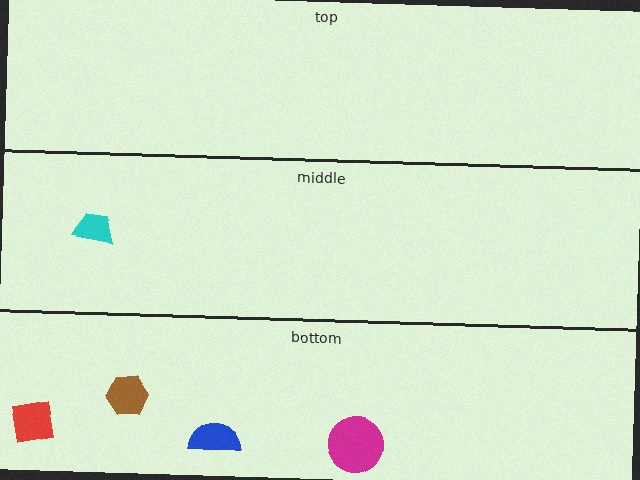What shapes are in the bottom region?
The brown hexagon, the red square, the blue semicircle, the magenta circle.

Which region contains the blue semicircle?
The bottom region.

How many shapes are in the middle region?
1.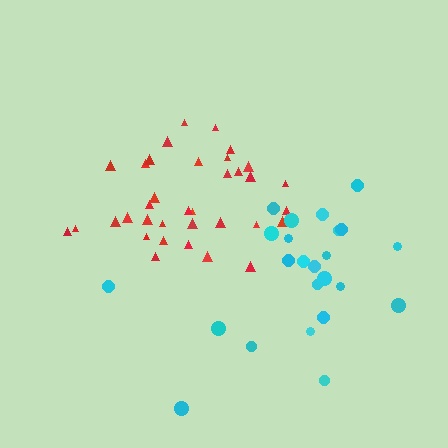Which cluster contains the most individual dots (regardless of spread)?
Red (35).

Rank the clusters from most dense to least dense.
red, cyan.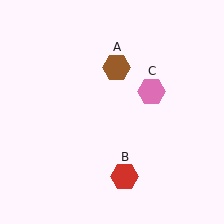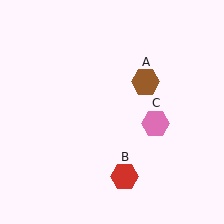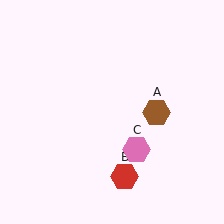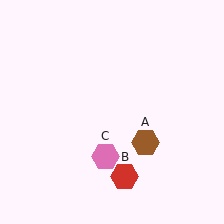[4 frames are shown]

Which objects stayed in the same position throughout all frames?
Red hexagon (object B) remained stationary.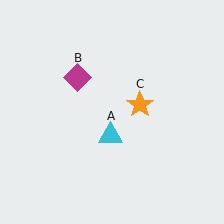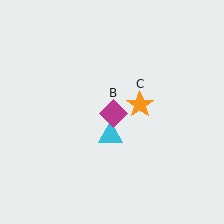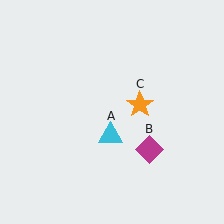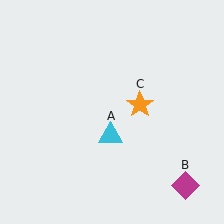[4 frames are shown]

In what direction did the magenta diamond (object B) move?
The magenta diamond (object B) moved down and to the right.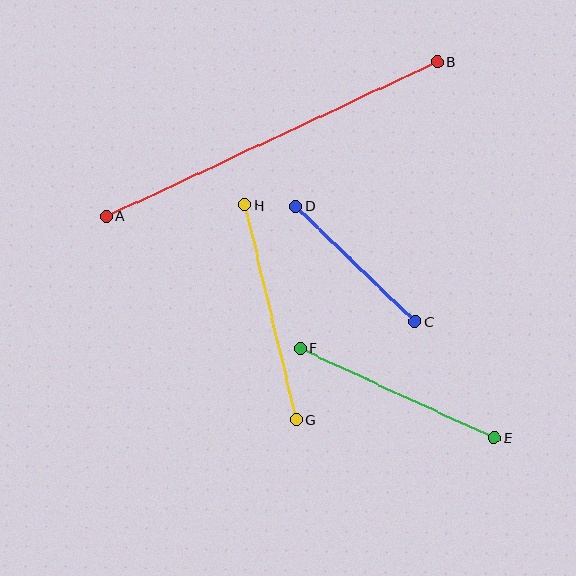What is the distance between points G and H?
The distance is approximately 221 pixels.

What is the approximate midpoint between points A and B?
The midpoint is at approximately (272, 139) pixels.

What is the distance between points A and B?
The distance is approximately 365 pixels.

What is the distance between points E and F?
The distance is approximately 214 pixels.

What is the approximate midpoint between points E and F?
The midpoint is at approximately (397, 393) pixels.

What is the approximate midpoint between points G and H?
The midpoint is at approximately (271, 313) pixels.